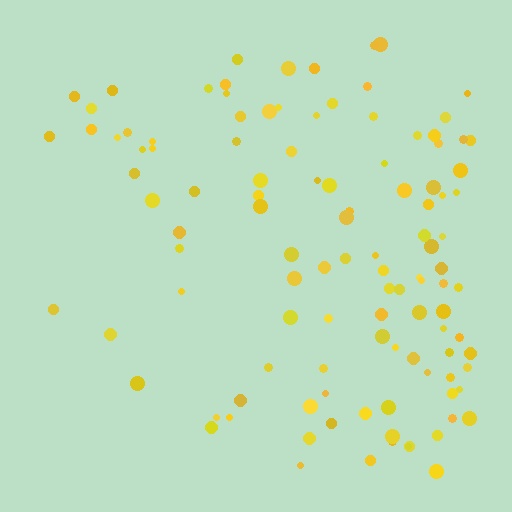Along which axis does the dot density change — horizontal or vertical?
Horizontal.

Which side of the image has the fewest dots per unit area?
The left.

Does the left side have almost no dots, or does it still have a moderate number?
Still a moderate number, just noticeably fewer than the right.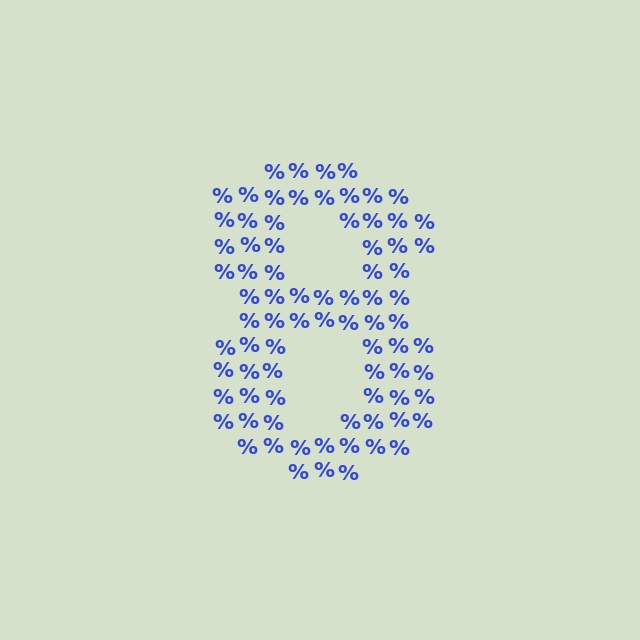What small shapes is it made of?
It is made of small percent signs.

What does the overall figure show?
The overall figure shows the digit 8.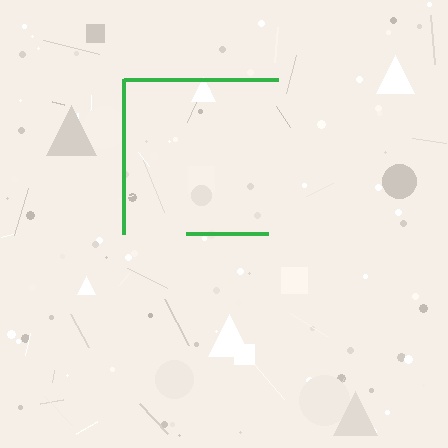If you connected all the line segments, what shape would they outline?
They would outline a square.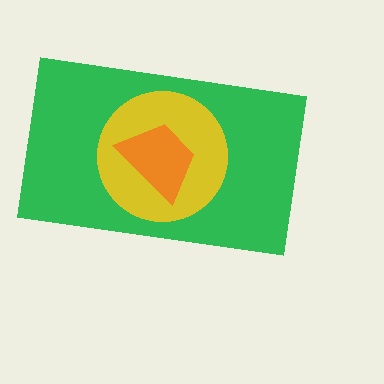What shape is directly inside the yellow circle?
The orange trapezoid.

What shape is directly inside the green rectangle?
The yellow circle.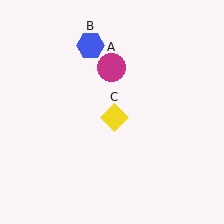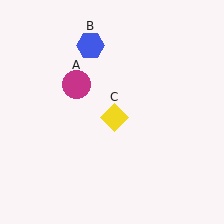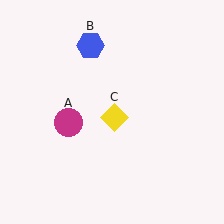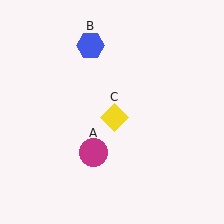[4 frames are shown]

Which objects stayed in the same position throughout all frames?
Blue hexagon (object B) and yellow diamond (object C) remained stationary.